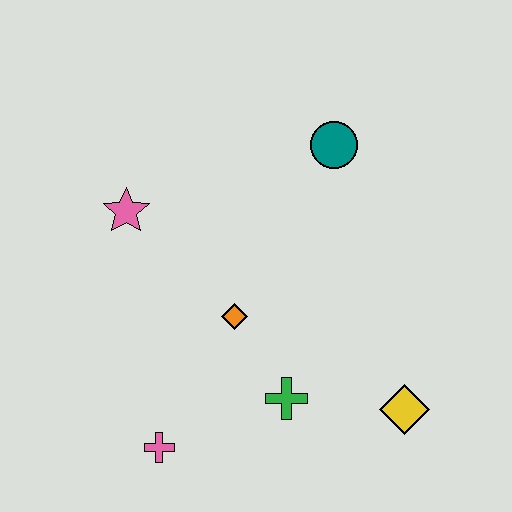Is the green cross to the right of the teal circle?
No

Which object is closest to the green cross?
The orange diamond is closest to the green cross.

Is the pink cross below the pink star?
Yes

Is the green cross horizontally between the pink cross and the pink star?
No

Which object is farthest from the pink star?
The yellow diamond is farthest from the pink star.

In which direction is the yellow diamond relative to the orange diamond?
The yellow diamond is to the right of the orange diamond.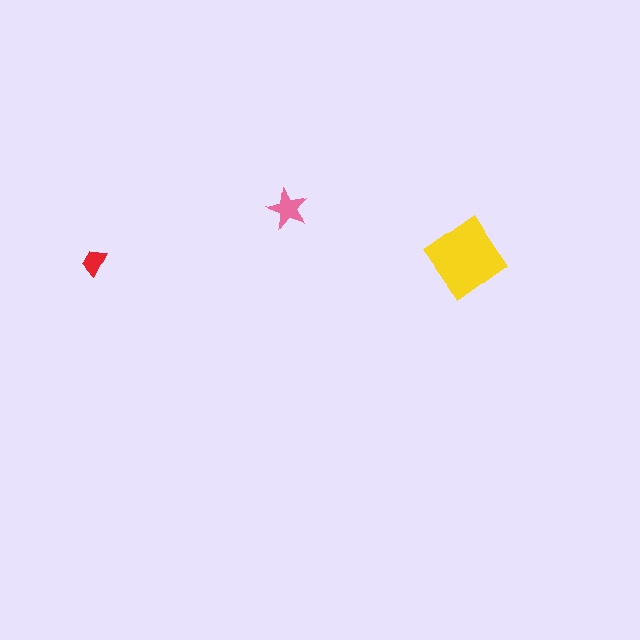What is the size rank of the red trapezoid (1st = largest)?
3rd.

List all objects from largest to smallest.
The yellow diamond, the pink star, the red trapezoid.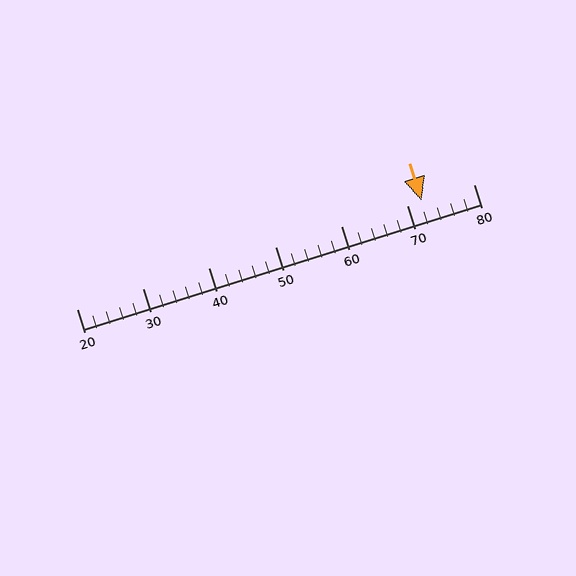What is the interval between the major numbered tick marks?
The major tick marks are spaced 10 units apart.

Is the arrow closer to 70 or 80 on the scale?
The arrow is closer to 70.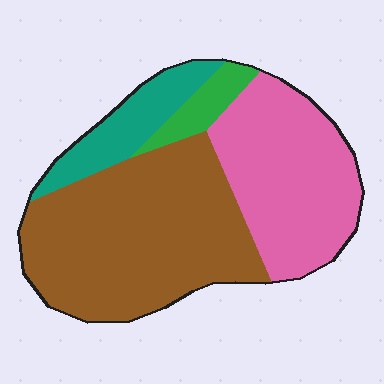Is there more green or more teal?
Teal.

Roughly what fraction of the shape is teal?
Teal covers 12% of the shape.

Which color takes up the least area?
Green, at roughly 5%.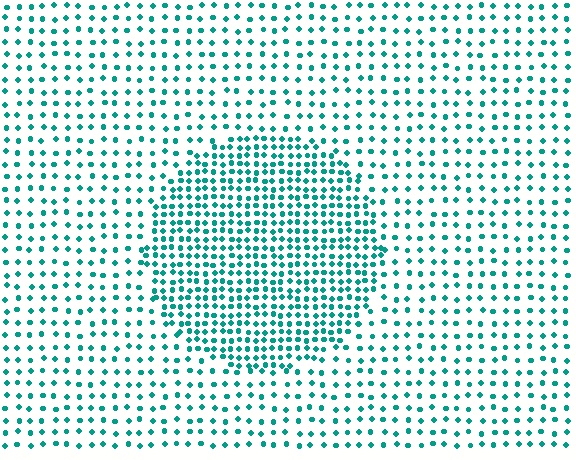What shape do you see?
I see a circle.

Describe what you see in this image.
The image contains small teal elements arranged at two different densities. A circle-shaped region is visible where the elements are more densely packed than the surrounding area.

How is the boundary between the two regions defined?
The boundary is defined by a change in element density (approximately 2.1x ratio). All elements are the same color, size, and shape.